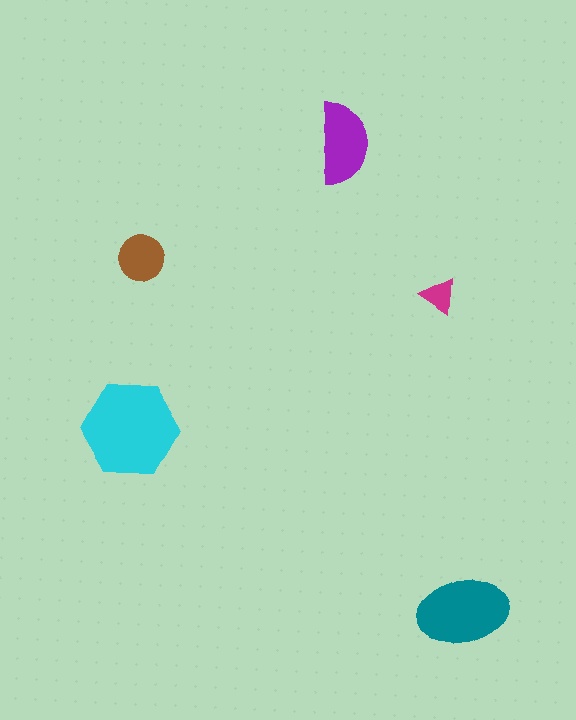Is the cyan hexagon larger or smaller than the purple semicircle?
Larger.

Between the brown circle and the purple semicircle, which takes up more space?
The purple semicircle.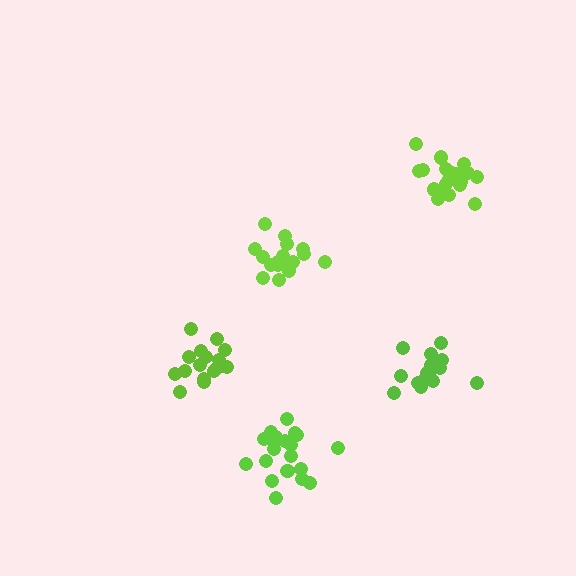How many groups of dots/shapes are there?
There are 5 groups.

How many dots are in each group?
Group 1: 21 dots, Group 2: 17 dots, Group 3: 17 dots, Group 4: 20 dots, Group 5: 16 dots (91 total).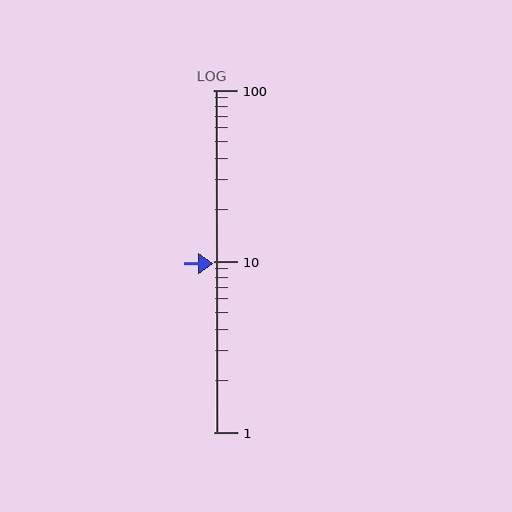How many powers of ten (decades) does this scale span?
The scale spans 2 decades, from 1 to 100.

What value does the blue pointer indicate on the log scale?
The pointer indicates approximately 9.7.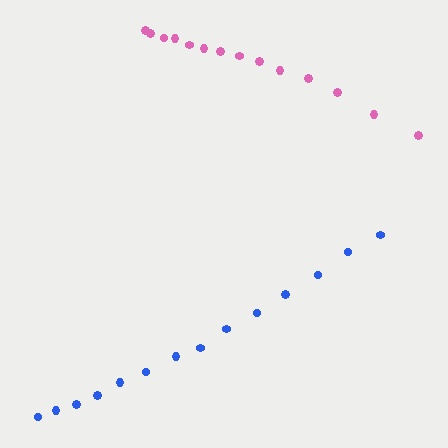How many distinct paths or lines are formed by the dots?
There are 2 distinct paths.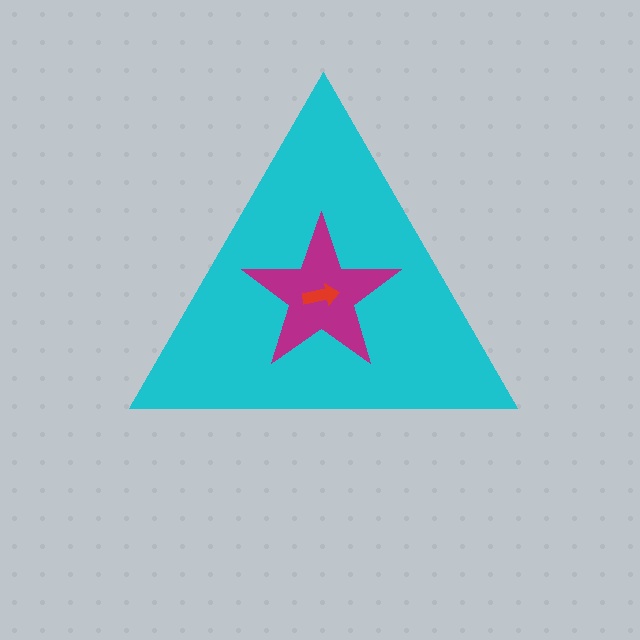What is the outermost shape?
The cyan triangle.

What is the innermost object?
The red arrow.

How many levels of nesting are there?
3.